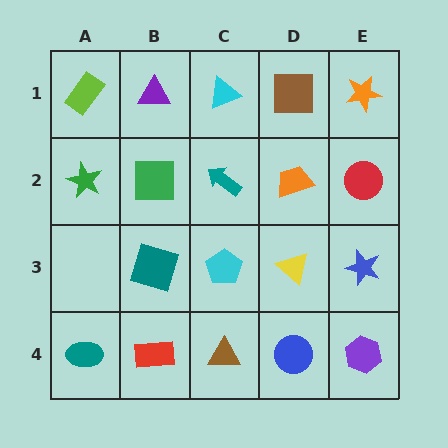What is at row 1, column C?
A cyan triangle.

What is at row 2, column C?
A teal arrow.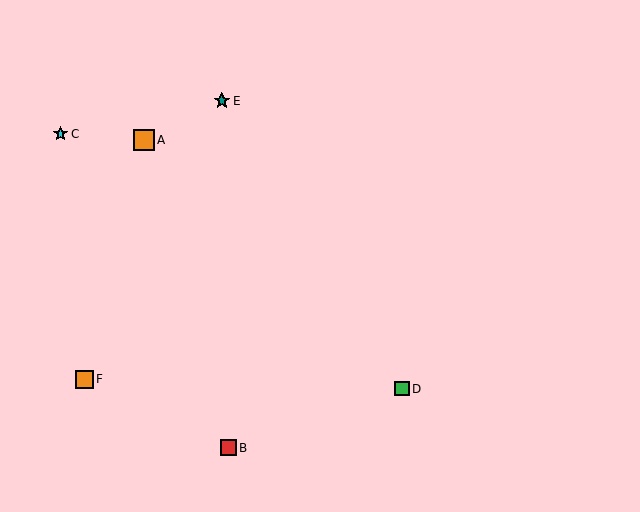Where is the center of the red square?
The center of the red square is at (229, 448).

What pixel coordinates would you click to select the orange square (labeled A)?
Click at (144, 140) to select the orange square A.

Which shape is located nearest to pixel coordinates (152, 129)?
The orange square (labeled A) at (144, 140) is nearest to that location.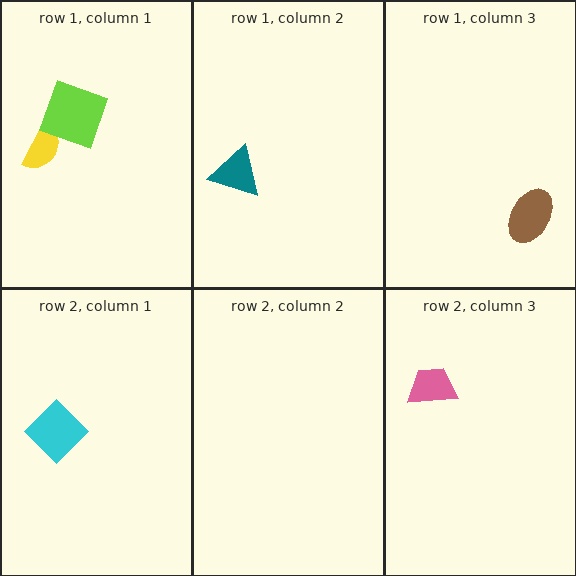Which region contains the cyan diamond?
The row 2, column 1 region.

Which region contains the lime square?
The row 1, column 1 region.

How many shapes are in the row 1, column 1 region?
2.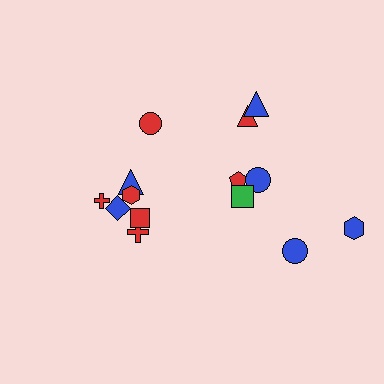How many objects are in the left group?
There are 6 objects.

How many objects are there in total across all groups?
There are 14 objects.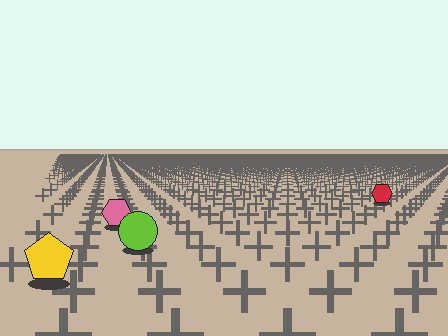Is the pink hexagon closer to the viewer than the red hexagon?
Yes. The pink hexagon is closer — you can tell from the texture gradient: the ground texture is coarser near it.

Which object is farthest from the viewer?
The red hexagon is farthest from the viewer. It appears smaller and the ground texture around it is denser.